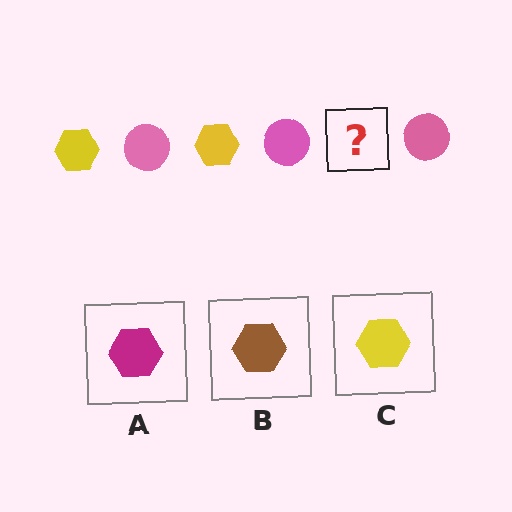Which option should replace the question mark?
Option C.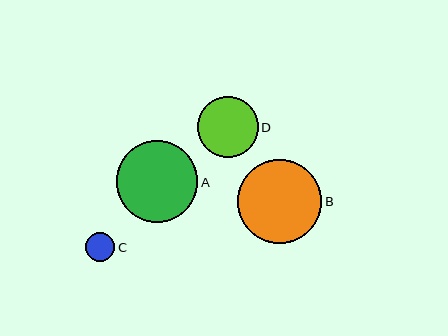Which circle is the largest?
Circle B is the largest with a size of approximately 84 pixels.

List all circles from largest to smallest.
From largest to smallest: B, A, D, C.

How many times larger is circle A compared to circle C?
Circle A is approximately 2.7 times the size of circle C.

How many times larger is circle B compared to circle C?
Circle B is approximately 2.8 times the size of circle C.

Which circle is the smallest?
Circle C is the smallest with a size of approximately 30 pixels.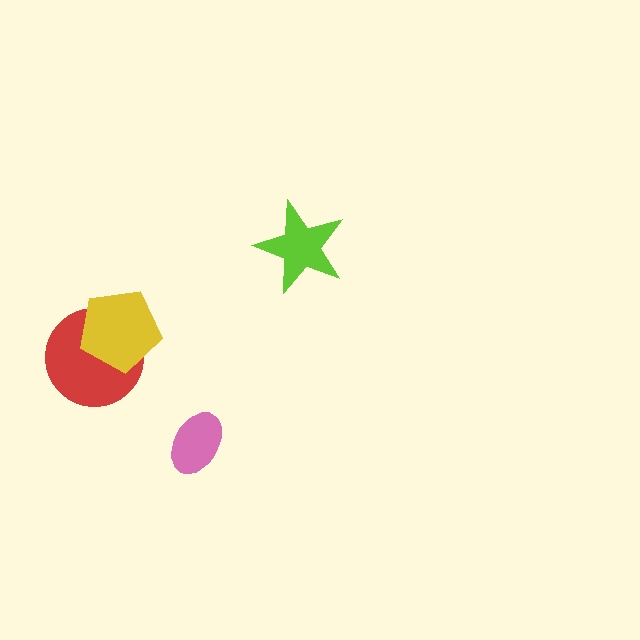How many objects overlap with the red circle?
1 object overlaps with the red circle.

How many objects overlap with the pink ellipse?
0 objects overlap with the pink ellipse.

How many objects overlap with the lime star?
0 objects overlap with the lime star.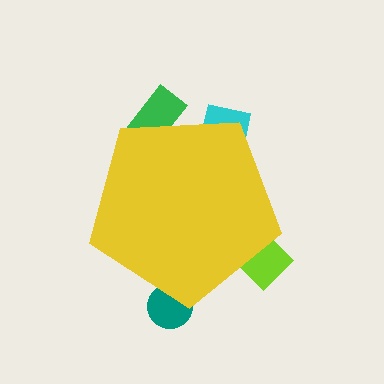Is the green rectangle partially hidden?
Yes, the green rectangle is partially hidden behind the yellow pentagon.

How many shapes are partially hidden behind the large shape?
4 shapes are partially hidden.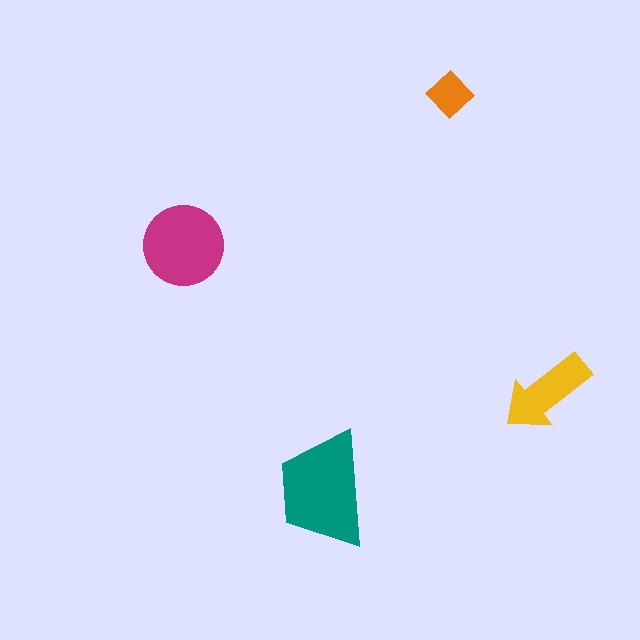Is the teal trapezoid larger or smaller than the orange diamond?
Larger.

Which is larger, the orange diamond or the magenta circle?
The magenta circle.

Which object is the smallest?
The orange diamond.